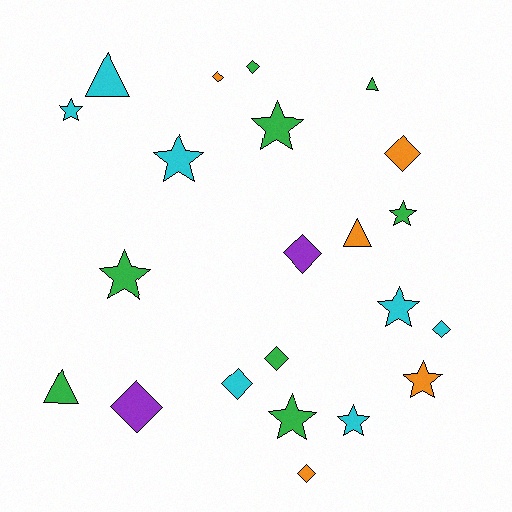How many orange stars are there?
There is 1 orange star.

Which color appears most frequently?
Green, with 8 objects.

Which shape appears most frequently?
Diamond, with 9 objects.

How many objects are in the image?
There are 22 objects.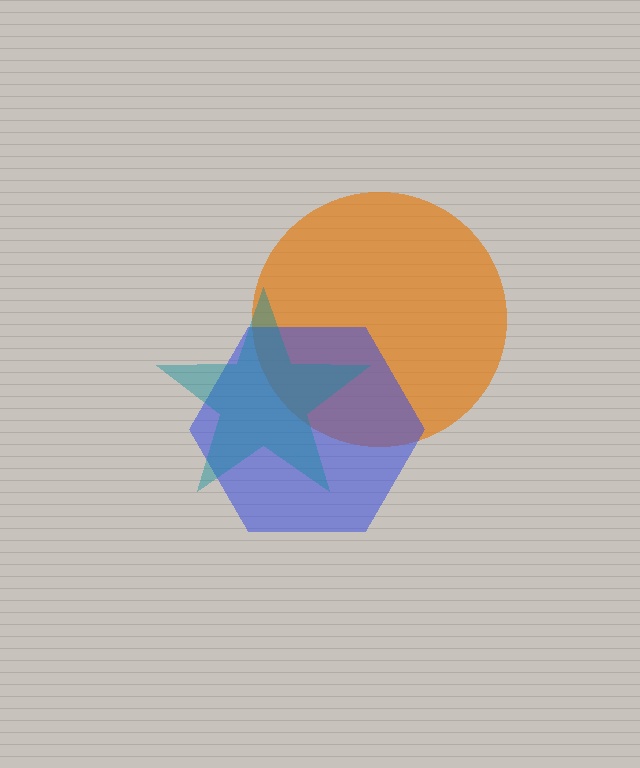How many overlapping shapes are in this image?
There are 3 overlapping shapes in the image.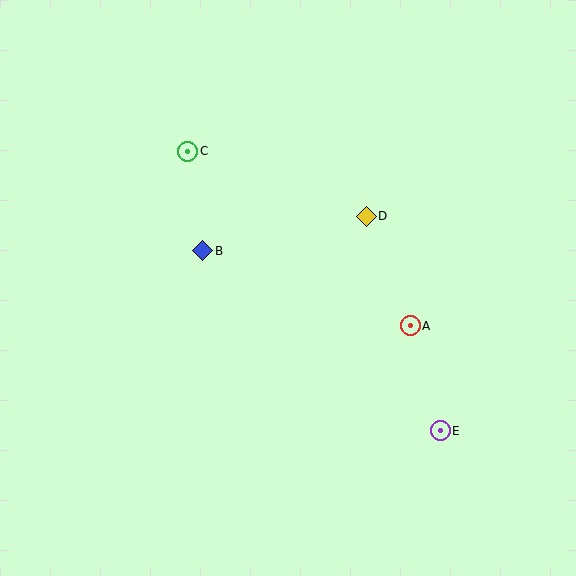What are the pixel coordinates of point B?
Point B is at (203, 251).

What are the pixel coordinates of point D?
Point D is at (366, 216).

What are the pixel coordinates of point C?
Point C is at (188, 151).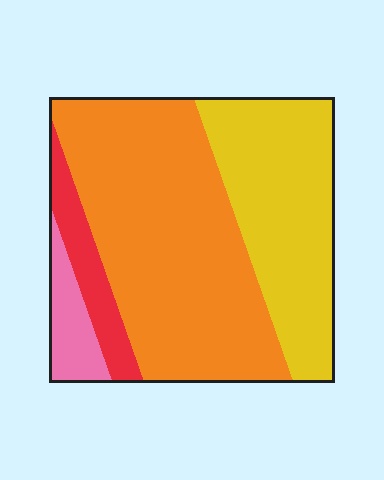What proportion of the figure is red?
Red takes up about one tenth (1/10) of the figure.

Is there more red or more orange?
Orange.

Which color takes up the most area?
Orange, at roughly 50%.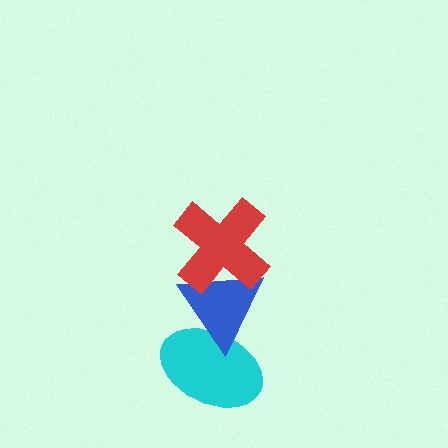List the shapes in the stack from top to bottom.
From top to bottom: the red cross, the blue triangle, the cyan ellipse.